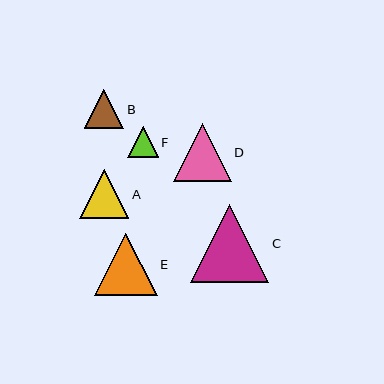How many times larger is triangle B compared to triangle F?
Triangle B is approximately 1.3 times the size of triangle F.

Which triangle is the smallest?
Triangle F is the smallest with a size of approximately 30 pixels.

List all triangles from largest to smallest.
From largest to smallest: C, E, D, A, B, F.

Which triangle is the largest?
Triangle C is the largest with a size of approximately 78 pixels.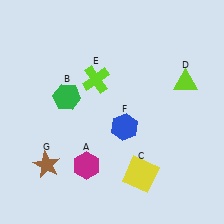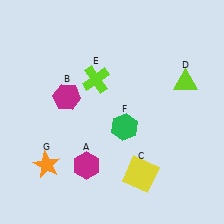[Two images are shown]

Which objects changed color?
B changed from green to magenta. F changed from blue to green. G changed from brown to orange.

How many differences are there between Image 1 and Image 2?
There are 3 differences between the two images.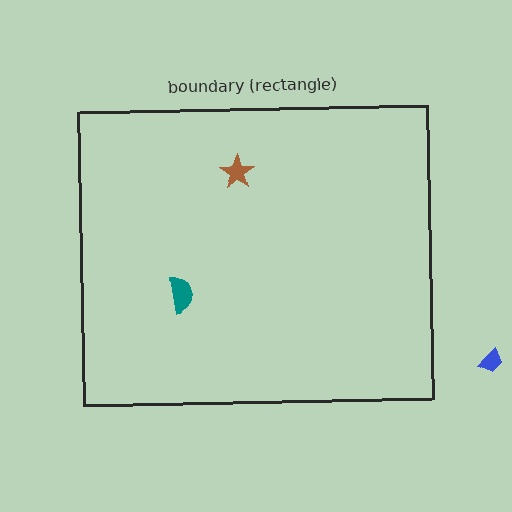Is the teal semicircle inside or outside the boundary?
Inside.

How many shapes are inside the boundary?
2 inside, 1 outside.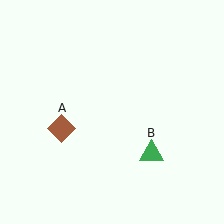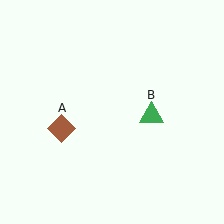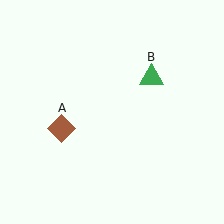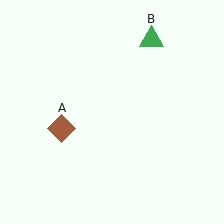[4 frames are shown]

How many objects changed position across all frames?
1 object changed position: green triangle (object B).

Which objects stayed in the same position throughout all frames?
Brown diamond (object A) remained stationary.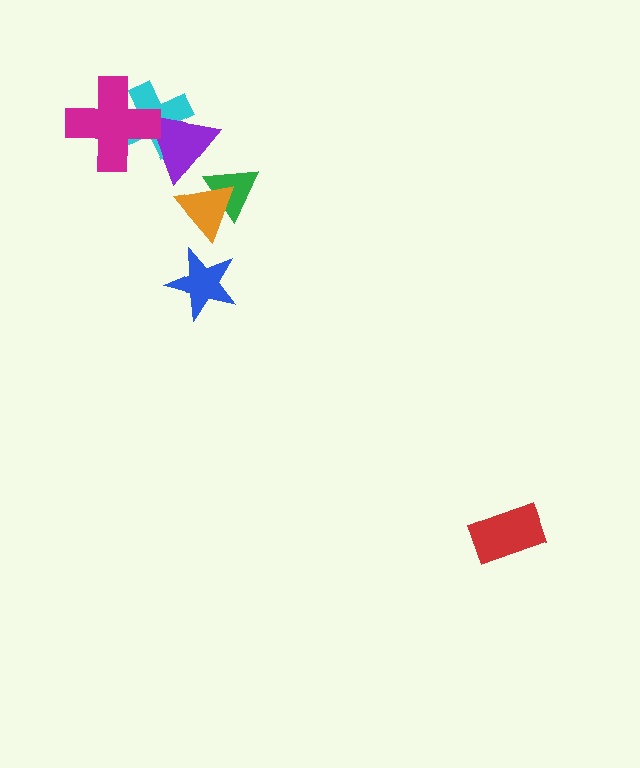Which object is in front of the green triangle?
The orange triangle is in front of the green triangle.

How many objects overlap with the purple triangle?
3 objects overlap with the purple triangle.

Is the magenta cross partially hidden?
No, no other shape covers it.